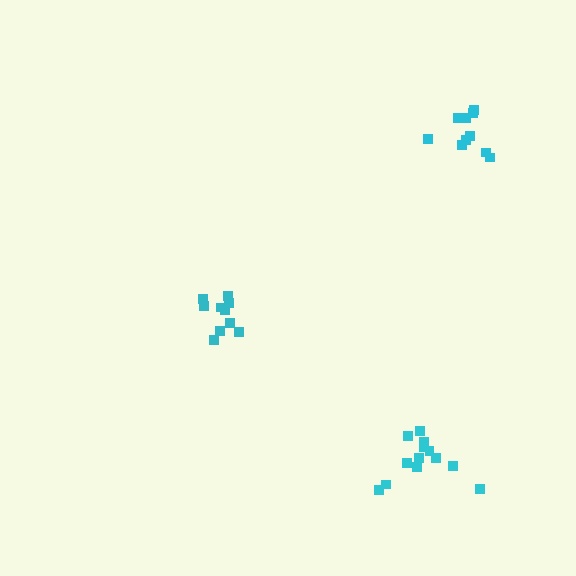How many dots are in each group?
Group 1: 13 dots, Group 2: 10 dots, Group 3: 11 dots (34 total).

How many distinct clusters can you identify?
There are 3 distinct clusters.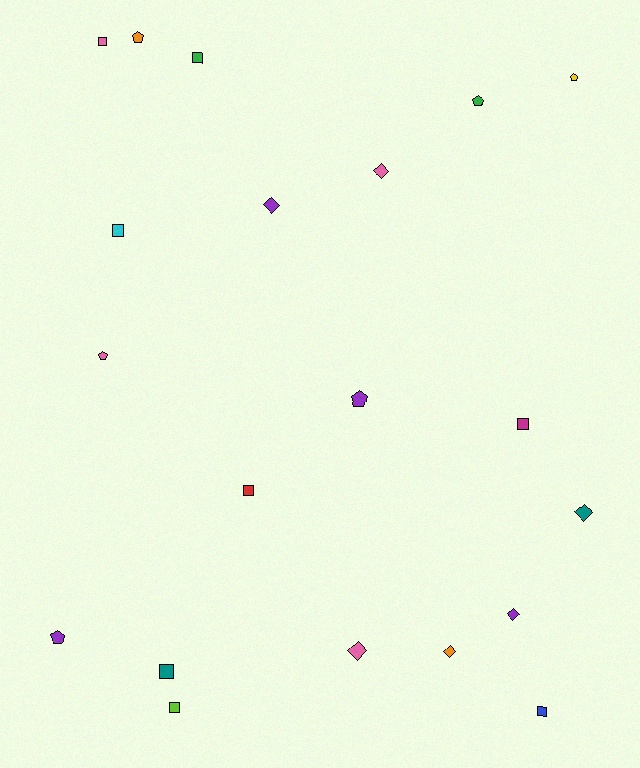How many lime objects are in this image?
There is 1 lime object.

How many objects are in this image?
There are 20 objects.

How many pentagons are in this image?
There are 6 pentagons.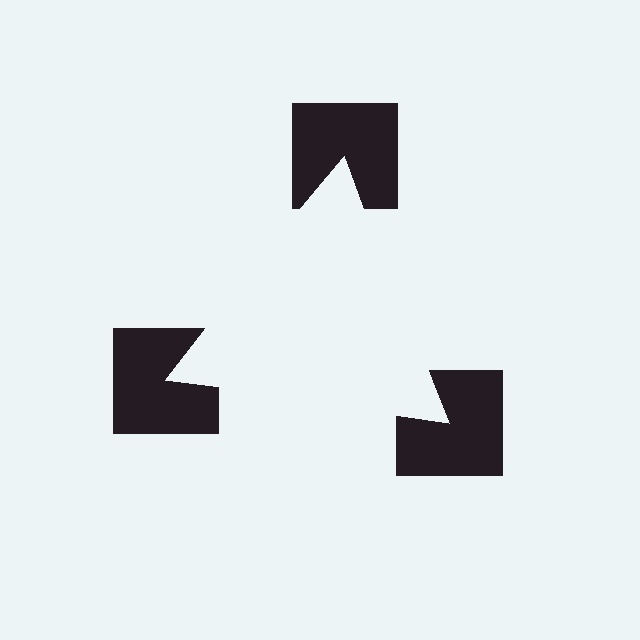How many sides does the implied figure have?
3 sides.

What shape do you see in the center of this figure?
An illusory triangle — its edges are inferred from the aligned wedge cuts in the notched squares, not physically drawn.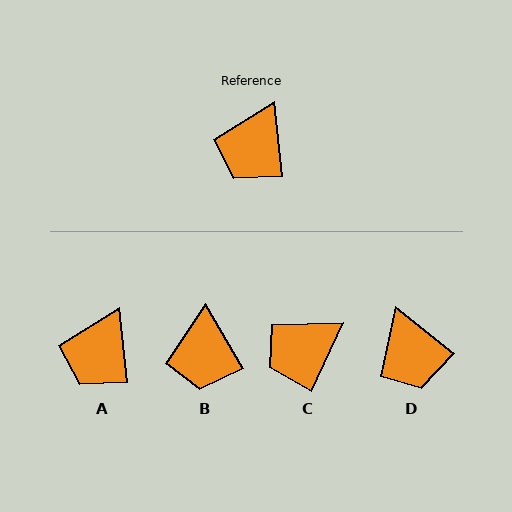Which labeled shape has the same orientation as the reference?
A.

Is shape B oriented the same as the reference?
No, it is off by about 24 degrees.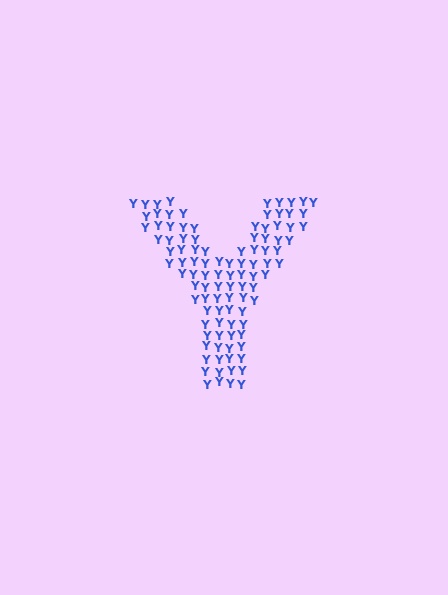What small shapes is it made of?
It is made of small letter Y's.